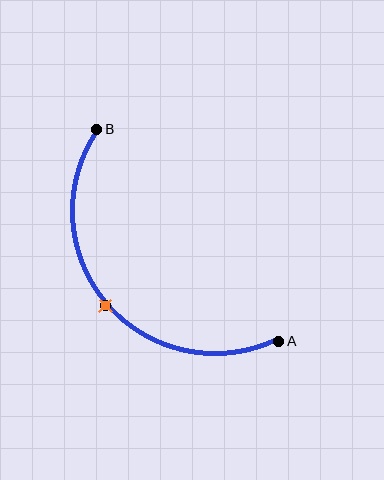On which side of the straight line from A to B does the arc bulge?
The arc bulges below and to the left of the straight line connecting A and B.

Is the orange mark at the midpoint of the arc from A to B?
Yes. The orange mark lies on the arc at equal arc-length from both A and B — it is the arc midpoint.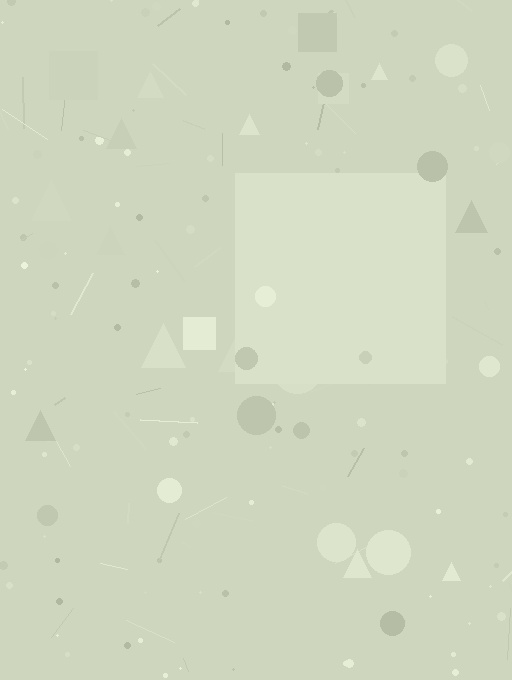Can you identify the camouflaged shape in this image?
The camouflaged shape is a square.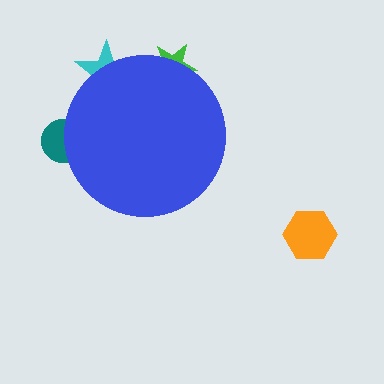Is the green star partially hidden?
Yes, the green star is partially hidden behind the blue circle.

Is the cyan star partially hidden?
Yes, the cyan star is partially hidden behind the blue circle.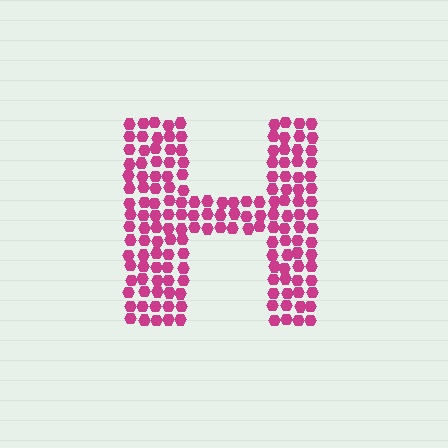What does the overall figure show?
The overall figure shows the letter H.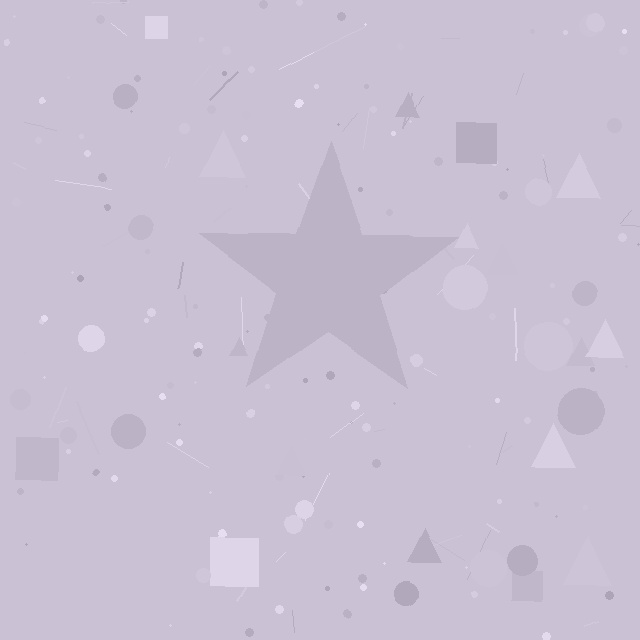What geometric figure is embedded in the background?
A star is embedded in the background.